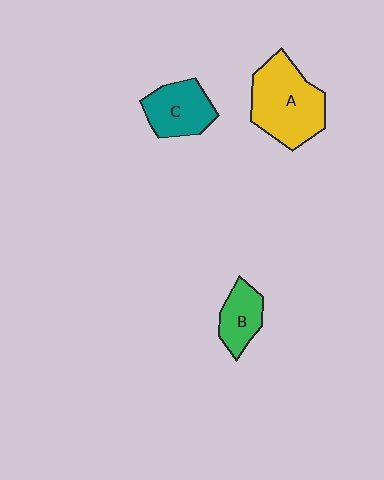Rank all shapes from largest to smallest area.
From largest to smallest: A (yellow), C (teal), B (green).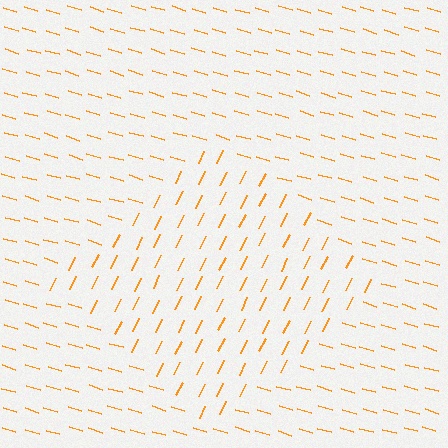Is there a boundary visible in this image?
Yes, there is a texture boundary formed by a change in line orientation.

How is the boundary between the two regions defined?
The boundary is defined purely by a change in line orientation (approximately 80 degrees difference). All lines are the same color and thickness.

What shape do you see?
I see a diamond.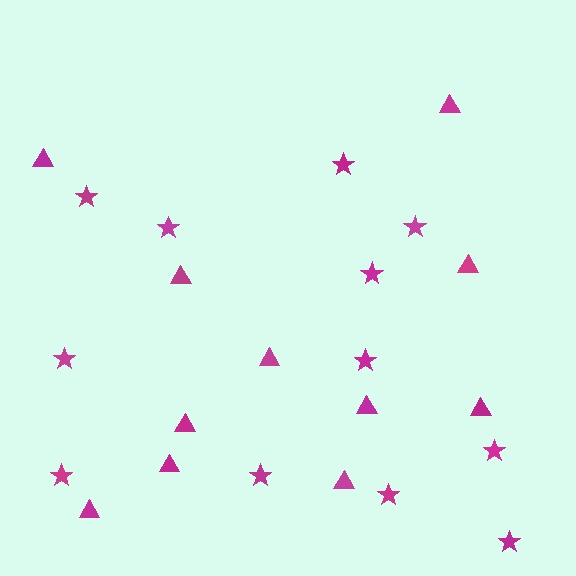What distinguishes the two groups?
There are 2 groups: one group of triangles (11) and one group of stars (12).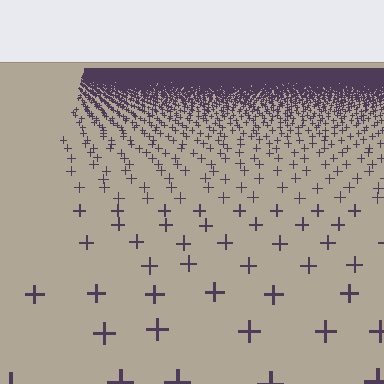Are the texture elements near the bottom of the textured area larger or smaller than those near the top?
Larger. Near the bottom, elements are closer to the viewer and appear at a bigger on-screen size.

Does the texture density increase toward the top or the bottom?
Density increases toward the top.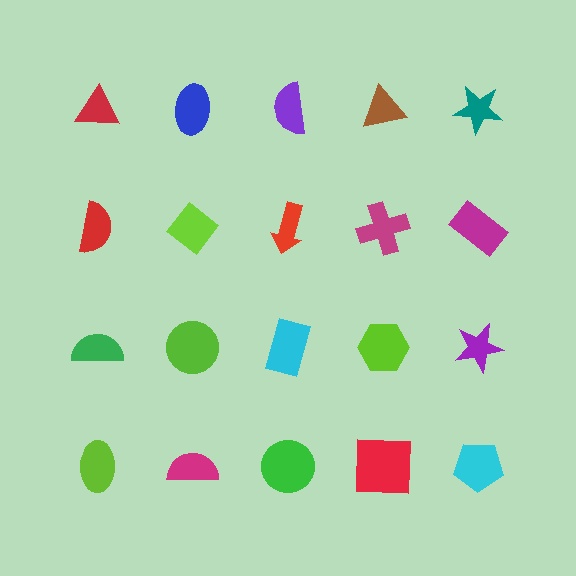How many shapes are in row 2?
5 shapes.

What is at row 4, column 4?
A red square.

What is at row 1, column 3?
A purple semicircle.